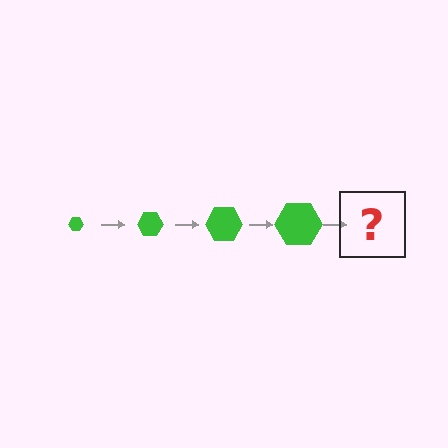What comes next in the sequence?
The next element should be a green hexagon, larger than the previous one.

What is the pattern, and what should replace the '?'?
The pattern is that the hexagon gets progressively larger each step. The '?' should be a green hexagon, larger than the previous one.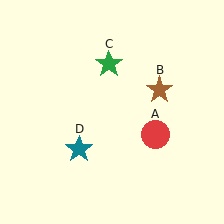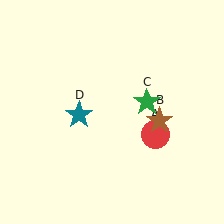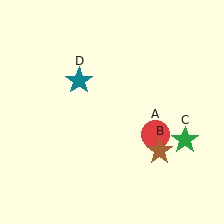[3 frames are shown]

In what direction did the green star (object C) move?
The green star (object C) moved down and to the right.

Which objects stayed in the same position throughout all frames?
Red circle (object A) remained stationary.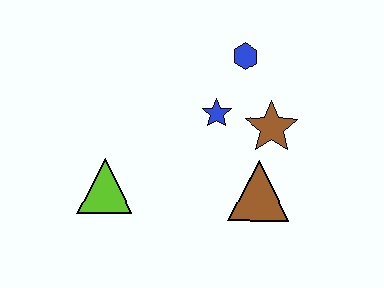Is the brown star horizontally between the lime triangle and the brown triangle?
No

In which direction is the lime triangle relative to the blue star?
The lime triangle is to the left of the blue star.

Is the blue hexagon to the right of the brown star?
No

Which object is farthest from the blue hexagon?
The lime triangle is farthest from the blue hexagon.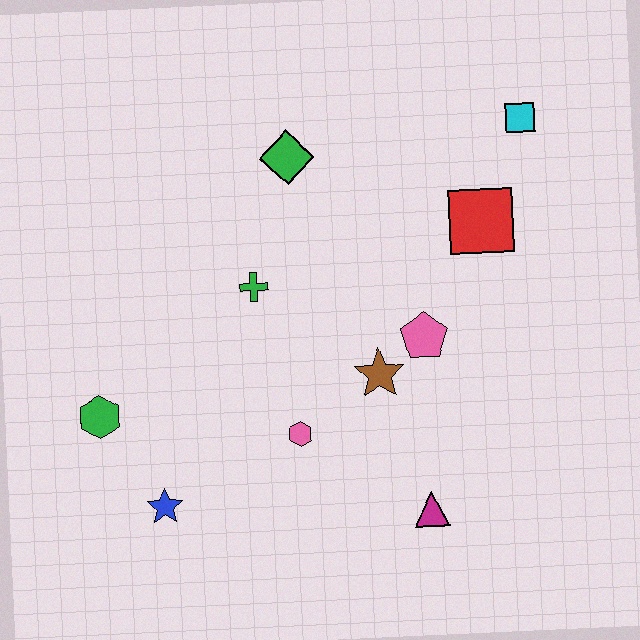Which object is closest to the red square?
The cyan square is closest to the red square.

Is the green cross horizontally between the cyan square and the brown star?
No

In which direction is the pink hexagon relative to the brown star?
The pink hexagon is to the left of the brown star.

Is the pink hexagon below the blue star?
No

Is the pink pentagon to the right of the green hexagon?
Yes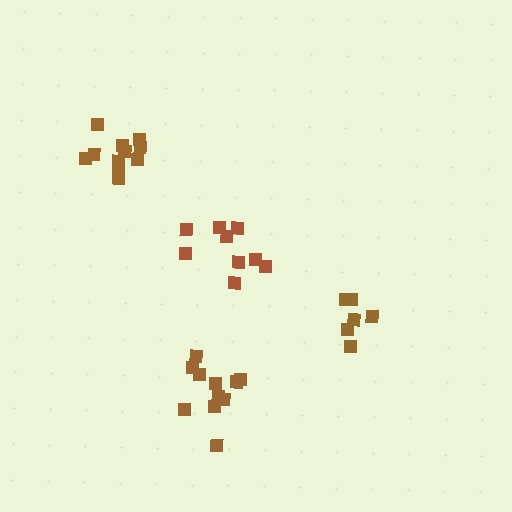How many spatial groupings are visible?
There are 4 spatial groupings.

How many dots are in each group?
Group 1: 11 dots, Group 2: 6 dots, Group 3: 11 dots, Group 4: 9 dots (37 total).